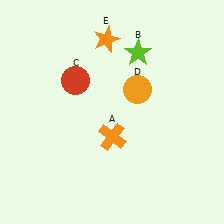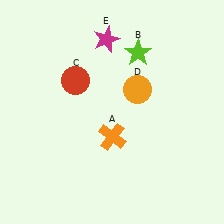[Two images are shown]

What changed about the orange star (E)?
In Image 1, E is orange. In Image 2, it changed to magenta.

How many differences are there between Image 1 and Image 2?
There is 1 difference between the two images.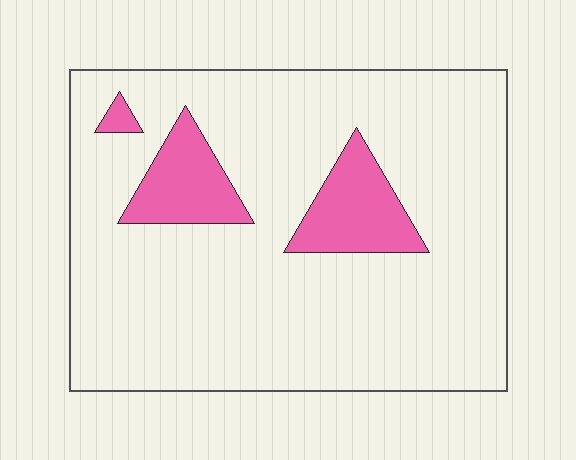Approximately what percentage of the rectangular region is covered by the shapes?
Approximately 15%.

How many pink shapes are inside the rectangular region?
3.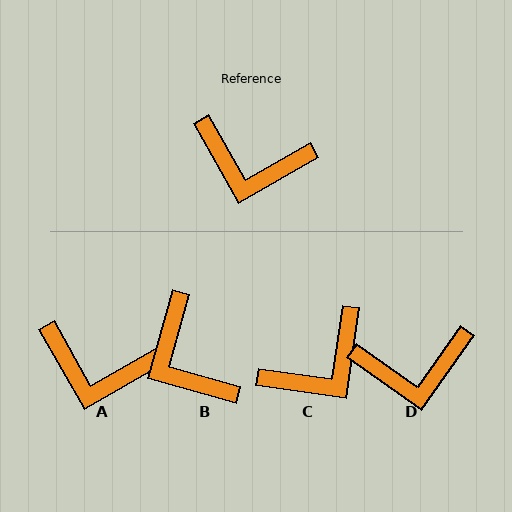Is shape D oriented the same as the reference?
No, it is off by about 25 degrees.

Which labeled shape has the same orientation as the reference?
A.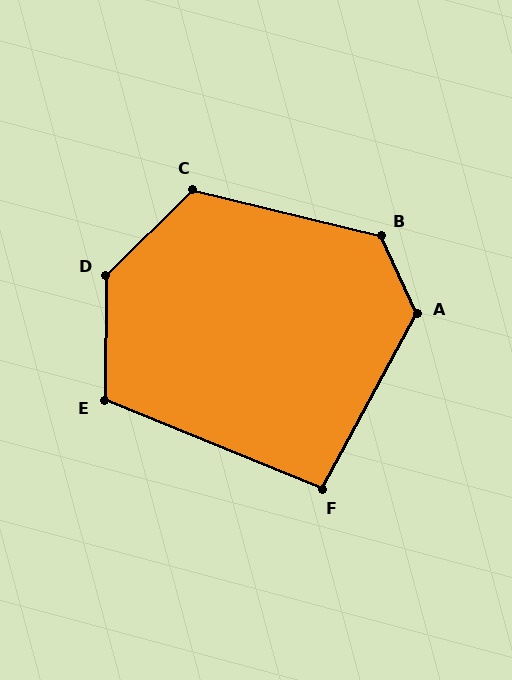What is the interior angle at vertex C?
Approximately 121 degrees (obtuse).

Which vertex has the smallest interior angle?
F, at approximately 96 degrees.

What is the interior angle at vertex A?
Approximately 127 degrees (obtuse).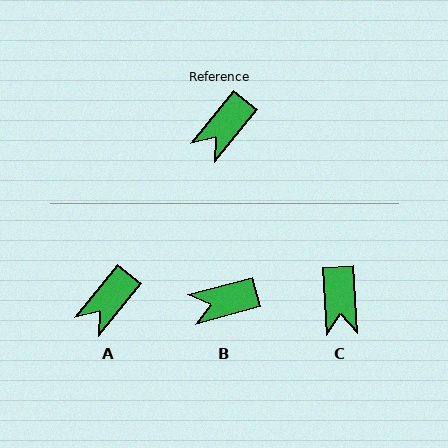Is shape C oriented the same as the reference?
No, it is off by about 42 degrees.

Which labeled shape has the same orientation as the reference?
A.